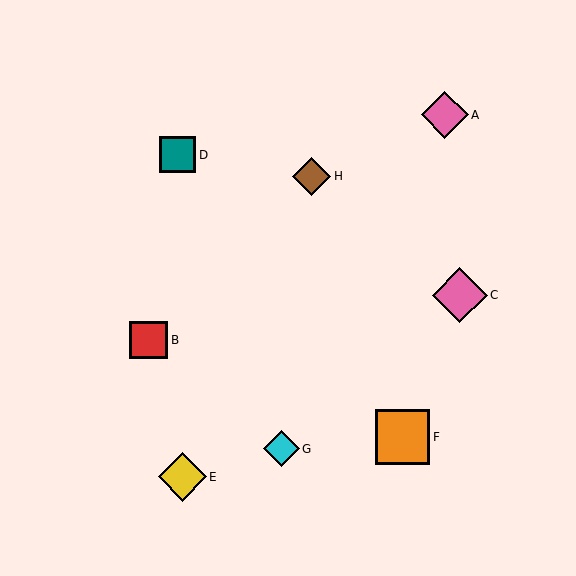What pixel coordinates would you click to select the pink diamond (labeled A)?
Click at (445, 115) to select the pink diamond A.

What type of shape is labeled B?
Shape B is a red square.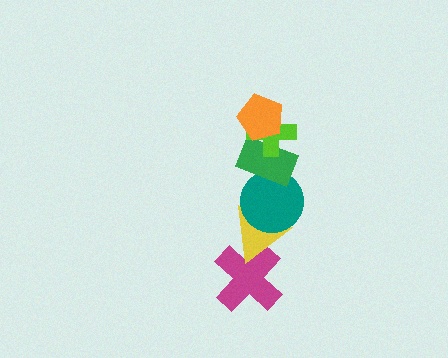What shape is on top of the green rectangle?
The lime cross is on top of the green rectangle.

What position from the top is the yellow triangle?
The yellow triangle is 5th from the top.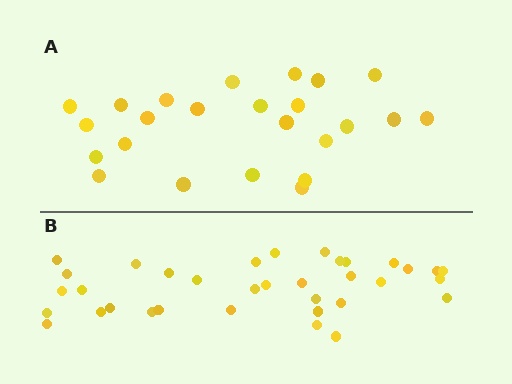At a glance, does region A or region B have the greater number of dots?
Region B (the bottom region) has more dots.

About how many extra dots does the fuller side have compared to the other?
Region B has roughly 12 or so more dots than region A.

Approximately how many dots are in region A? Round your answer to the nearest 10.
About 20 dots. (The exact count is 24, which rounds to 20.)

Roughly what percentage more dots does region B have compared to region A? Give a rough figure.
About 45% more.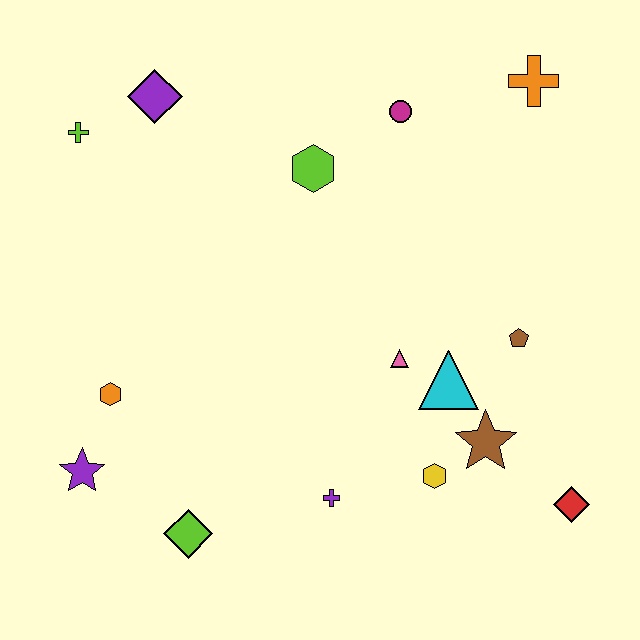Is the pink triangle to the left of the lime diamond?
No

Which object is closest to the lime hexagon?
The magenta circle is closest to the lime hexagon.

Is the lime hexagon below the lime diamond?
No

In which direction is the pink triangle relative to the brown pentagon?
The pink triangle is to the left of the brown pentagon.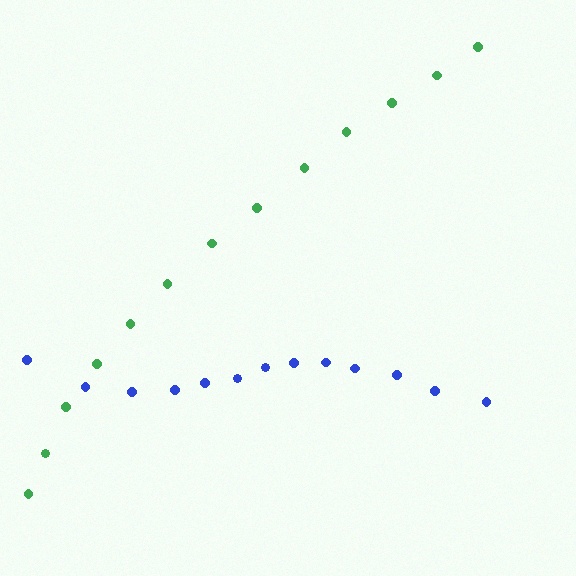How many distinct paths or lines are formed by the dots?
There are 2 distinct paths.